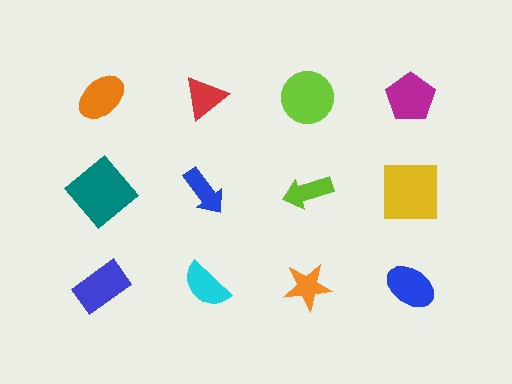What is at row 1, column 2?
A red triangle.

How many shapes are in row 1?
4 shapes.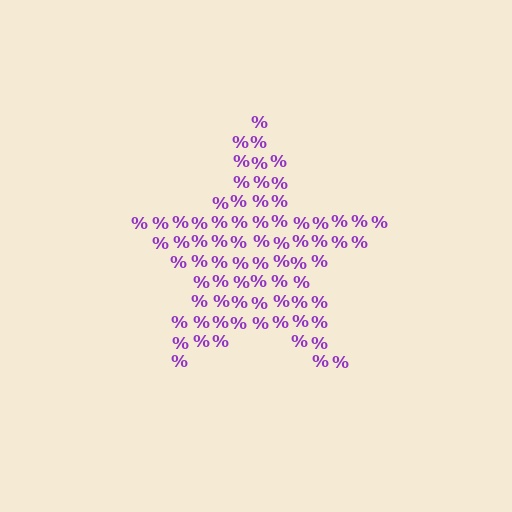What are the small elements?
The small elements are percent signs.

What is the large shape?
The large shape is a star.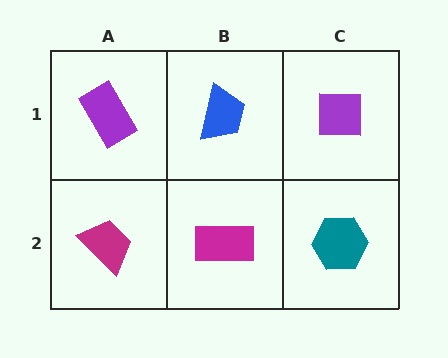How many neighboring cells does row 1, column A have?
2.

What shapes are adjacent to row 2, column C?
A purple square (row 1, column C), a magenta rectangle (row 2, column B).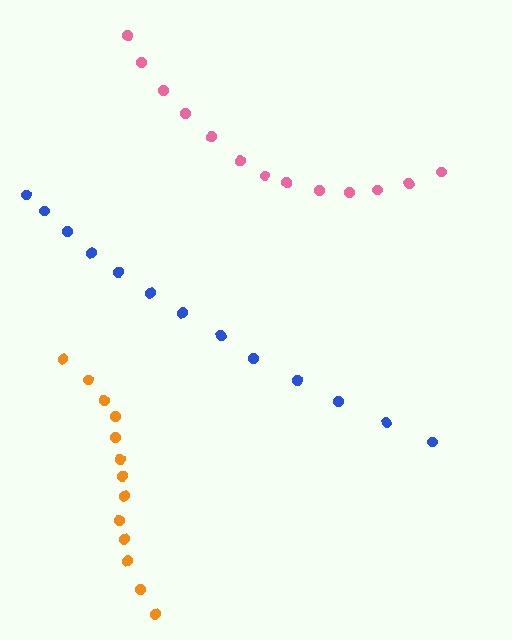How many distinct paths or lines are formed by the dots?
There are 3 distinct paths.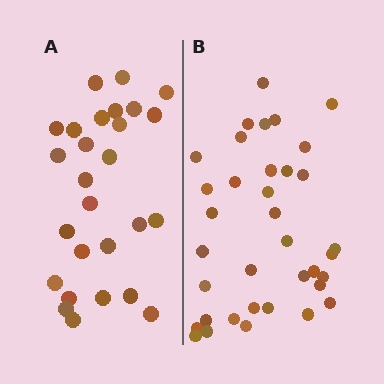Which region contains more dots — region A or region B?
Region B (the right region) has more dots.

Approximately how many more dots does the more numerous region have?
Region B has roughly 8 or so more dots than region A.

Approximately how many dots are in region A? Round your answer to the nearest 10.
About 30 dots. (The exact count is 27, which rounds to 30.)